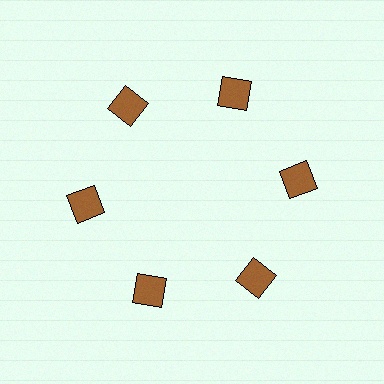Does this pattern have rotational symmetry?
Yes, this pattern has 6-fold rotational symmetry. It looks the same after rotating 60 degrees around the center.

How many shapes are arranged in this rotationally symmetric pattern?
There are 6 shapes, arranged in 6 groups of 1.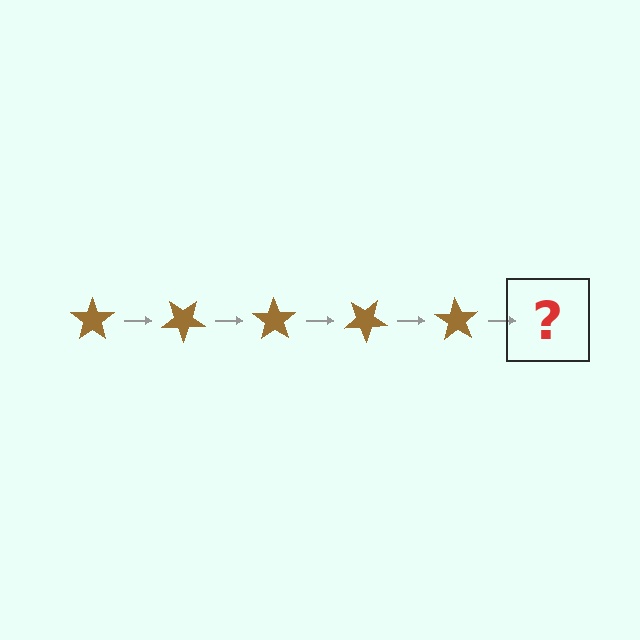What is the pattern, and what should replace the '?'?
The pattern is that the star rotates 35 degrees each step. The '?' should be a brown star rotated 175 degrees.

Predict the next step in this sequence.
The next step is a brown star rotated 175 degrees.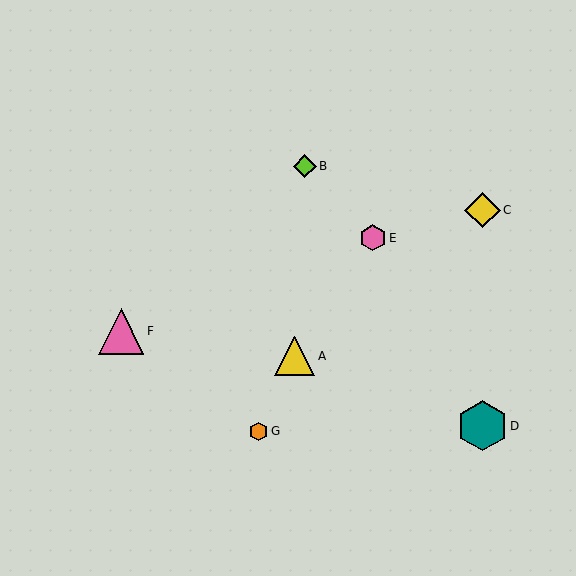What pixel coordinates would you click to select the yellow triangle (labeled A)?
Click at (295, 356) to select the yellow triangle A.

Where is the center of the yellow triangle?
The center of the yellow triangle is at (295, 356).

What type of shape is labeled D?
Shape D is a teal hexagon.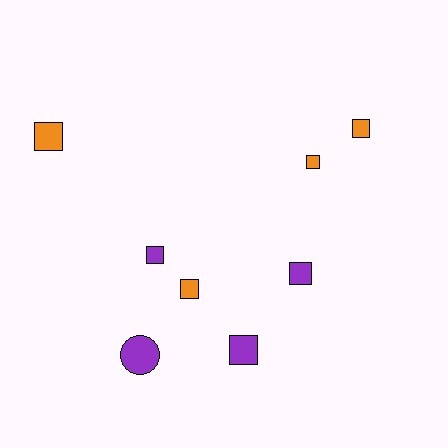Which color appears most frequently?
Purple, with 4 objects.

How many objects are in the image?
There are 8 objects.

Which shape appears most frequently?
Square, with 7 objects.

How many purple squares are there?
There are 3 purple squares.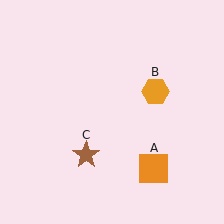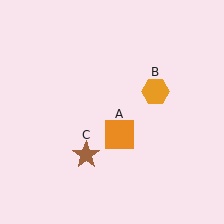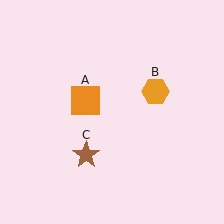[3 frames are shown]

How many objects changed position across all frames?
1 object changed position: orange square (object A).